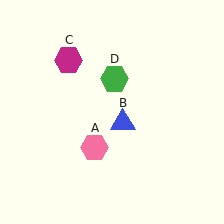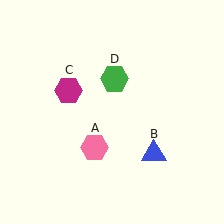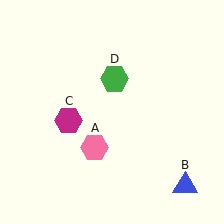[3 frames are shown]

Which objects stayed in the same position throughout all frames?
Pink hexagon (object A) and green hexagon (object D) remained stationary.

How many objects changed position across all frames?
2 objects changed position: blue triangle (object B), magenta hexagon (object C).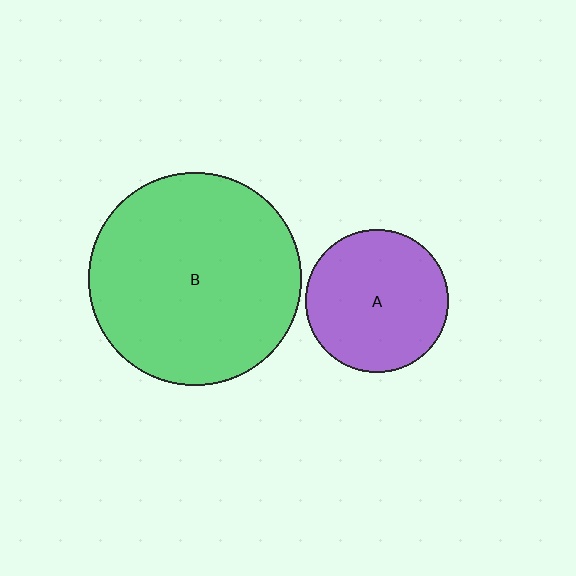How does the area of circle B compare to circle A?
Approximately 2.2 times.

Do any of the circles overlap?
No, none of the circles overlap.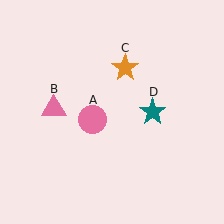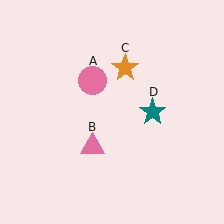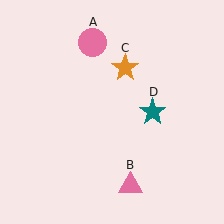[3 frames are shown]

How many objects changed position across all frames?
2 objects changed position: pink circle (object A), pink triangle (object B).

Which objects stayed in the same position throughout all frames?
Orange star (object C) and teal star (object D) remained stationary.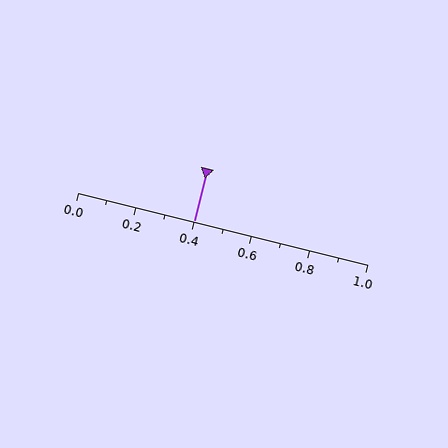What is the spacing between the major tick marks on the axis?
The major ticks are spaced 0.2 apart.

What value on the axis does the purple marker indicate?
The marker indicates approximately 0.4.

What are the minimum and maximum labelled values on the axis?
The axis runs from 0.0 to 1.0.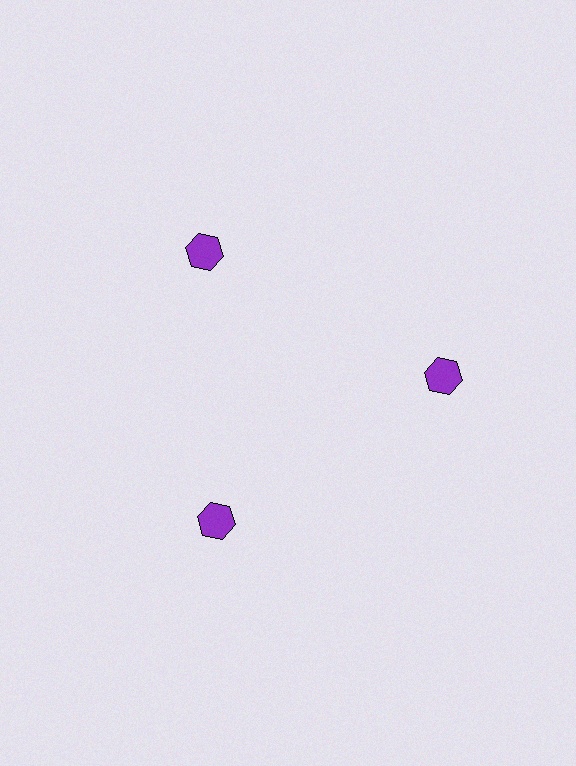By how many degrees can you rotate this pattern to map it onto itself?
The pattern maps onto itself every 120 degrees of rotation.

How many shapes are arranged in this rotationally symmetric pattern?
There are 3 shapes, arranged in 3 groups of 1.